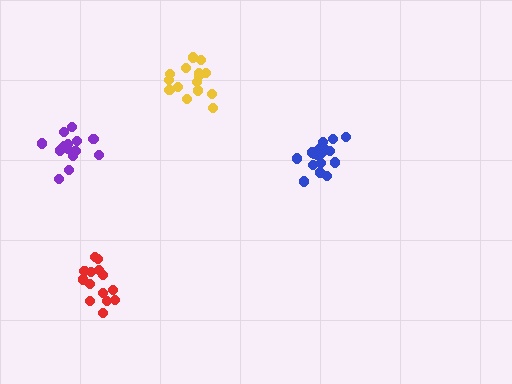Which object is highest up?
The yellow cluster is topmost.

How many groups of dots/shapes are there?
There are 4 groups.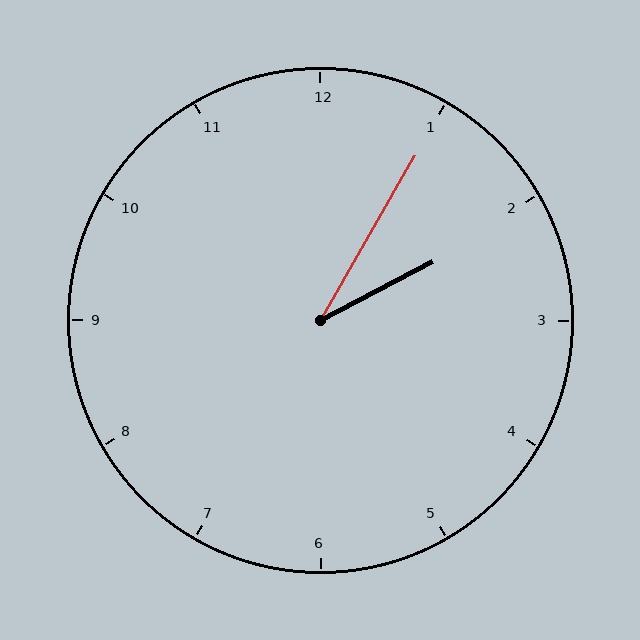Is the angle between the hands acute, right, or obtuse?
It is acute.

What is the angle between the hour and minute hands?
Approximately 32 degrees.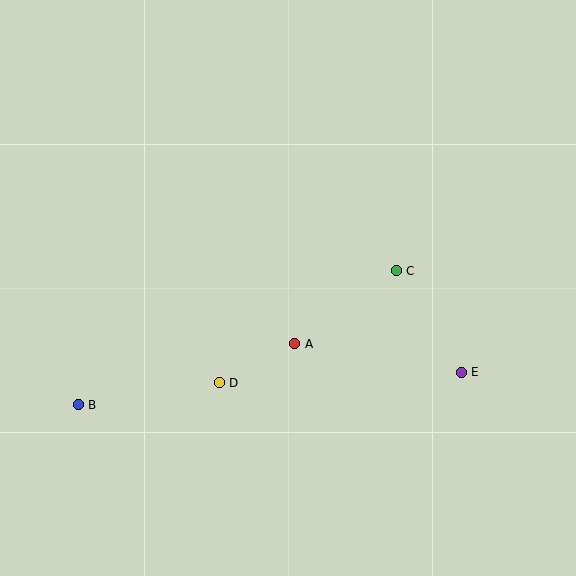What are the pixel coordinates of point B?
Point B is at (78, 405).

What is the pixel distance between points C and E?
The distance between C and E is 121 pixels.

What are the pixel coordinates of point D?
Point D is at (219, 383).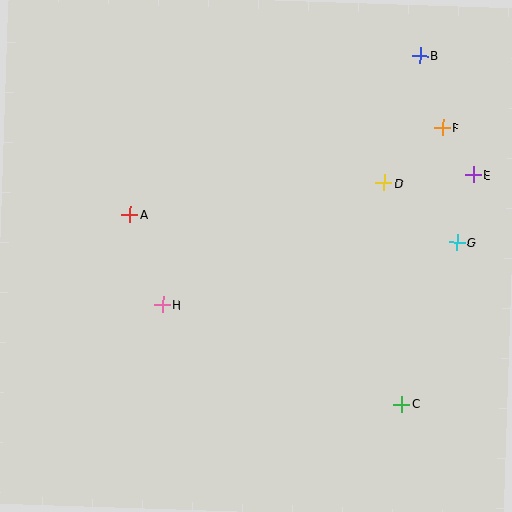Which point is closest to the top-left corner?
Point A is closest to the top-left corner.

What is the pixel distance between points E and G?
The distance between E and G is 70 pixels.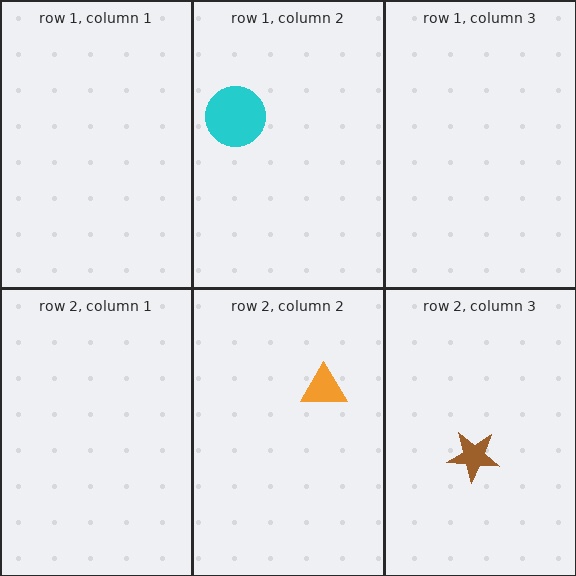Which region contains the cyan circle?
The row 1, column 2 region.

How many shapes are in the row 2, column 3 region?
1.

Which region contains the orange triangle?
The row 2, column 2 region.